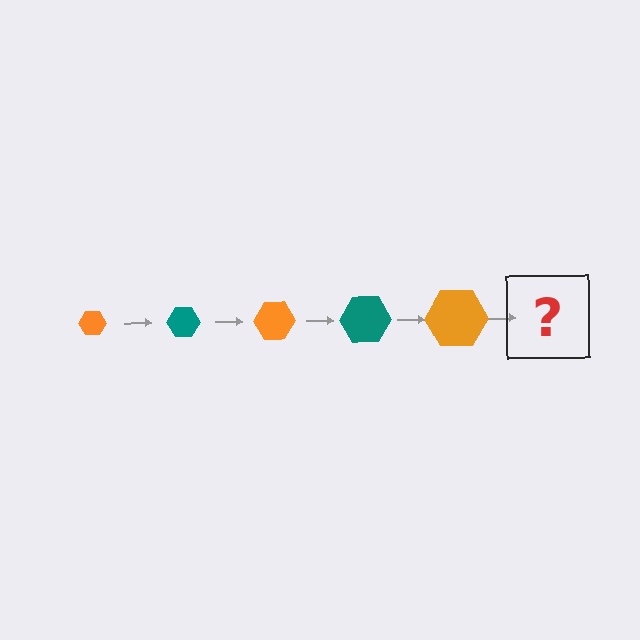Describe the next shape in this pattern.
It should be a teal hexagon, larger than the previous one.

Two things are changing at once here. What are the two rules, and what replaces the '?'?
The two rules are that the hexagon grows larger each step and the color cycles through orange and teal. The '?' should be a teal hexagon, larger than the previous one.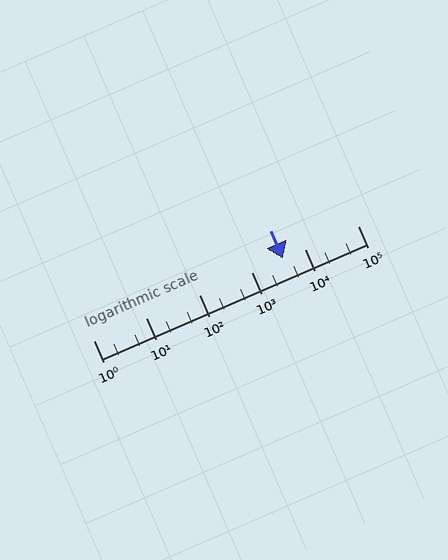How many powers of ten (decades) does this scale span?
The scale spans 5 decades, from 1 to 100000.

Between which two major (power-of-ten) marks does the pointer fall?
The pointer is between 1000 and 10000.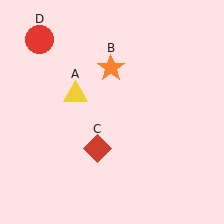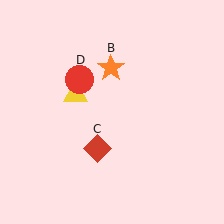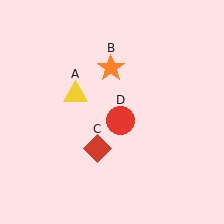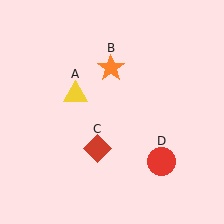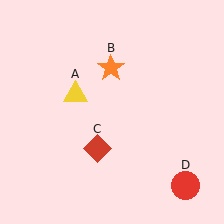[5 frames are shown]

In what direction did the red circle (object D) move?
The red circle (object D) moved down and to the right.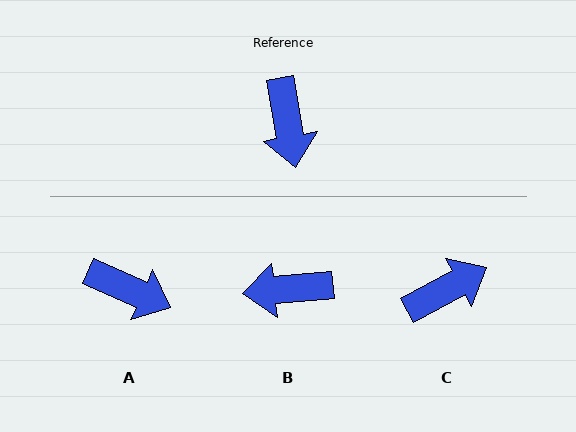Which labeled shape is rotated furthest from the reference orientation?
C, about 108 degrees away.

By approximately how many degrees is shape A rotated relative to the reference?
Approximately 56 degrees counter-clockwise.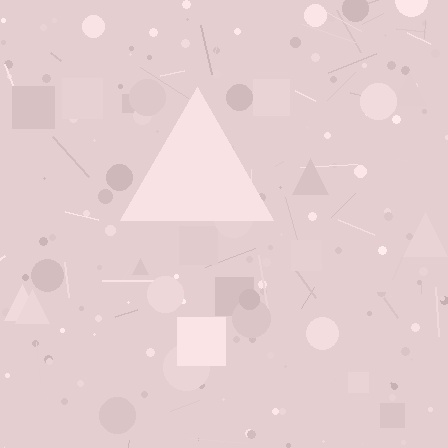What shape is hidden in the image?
A triangle is hidden in the image.